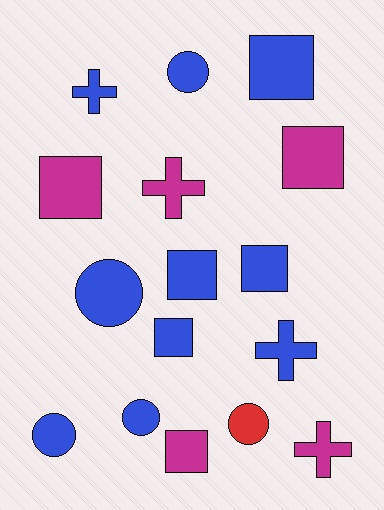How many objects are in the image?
There are 16 objects.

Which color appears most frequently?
Blue, with 10 objects.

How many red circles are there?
There is 1 red circle.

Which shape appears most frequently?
Square, with 7 objects.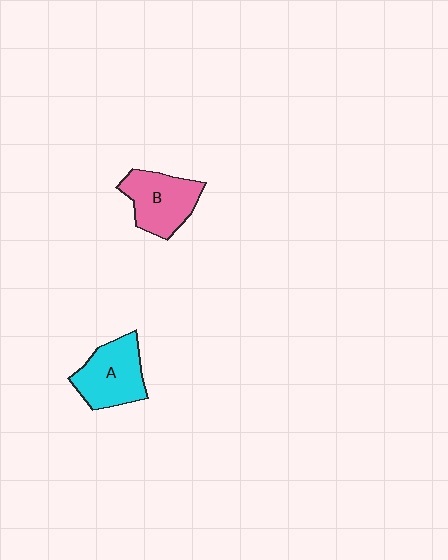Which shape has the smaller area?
Shape B (pink).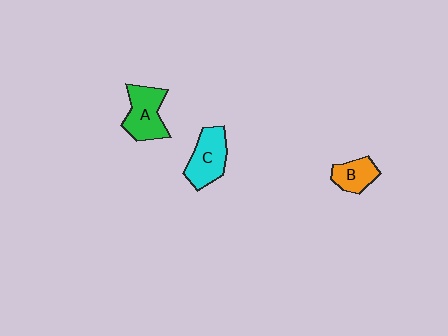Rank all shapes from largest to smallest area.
From largest to smallest: A (green), C (cyan), B (orange).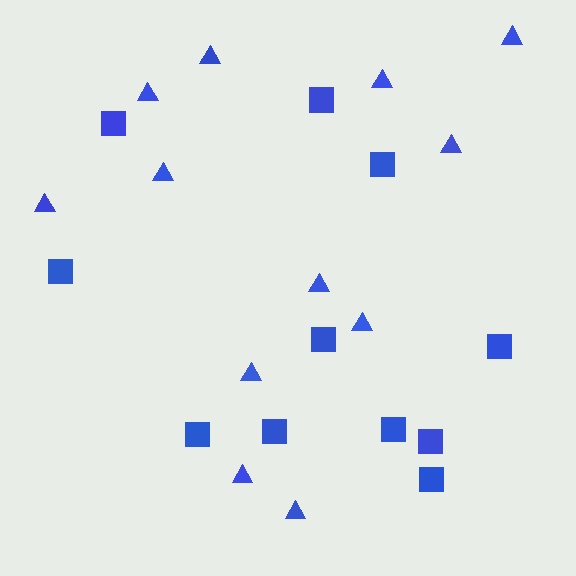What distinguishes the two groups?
There are 2 groups: one group of triangles (12) and one group of squares (11).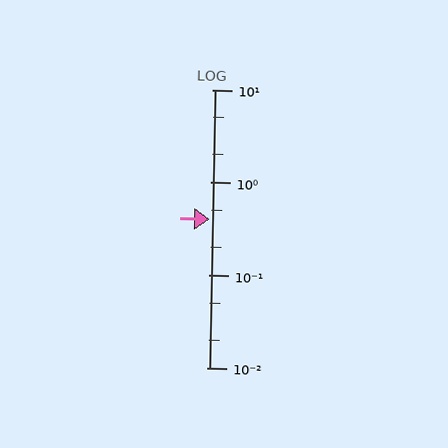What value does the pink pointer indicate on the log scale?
The pointer indicates approximately 0.4.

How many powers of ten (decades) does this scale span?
The scale spans 3 decades, from 0.01 to 10.